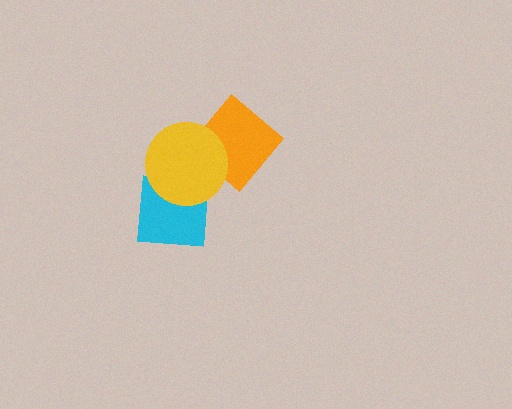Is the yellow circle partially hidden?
No, no other shape covers it.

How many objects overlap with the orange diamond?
1 object overlaps with the orange diamond.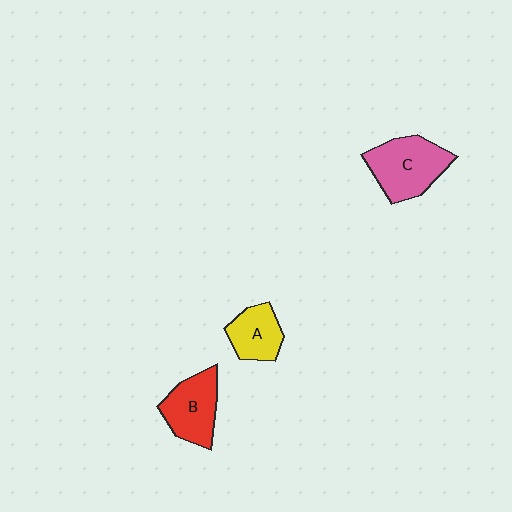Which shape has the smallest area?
Shape A (yellow).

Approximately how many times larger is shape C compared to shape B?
Approximately 1.2 times.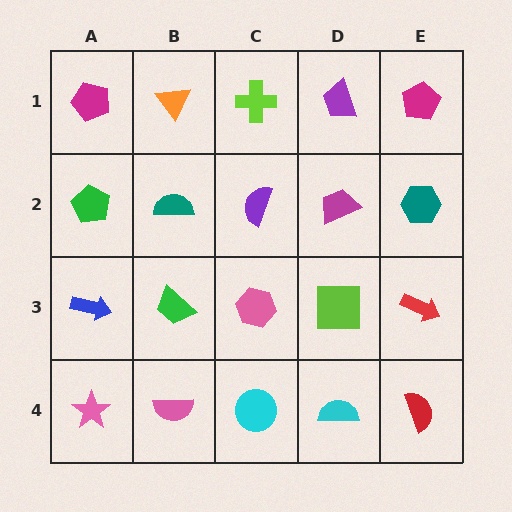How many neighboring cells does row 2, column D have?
4.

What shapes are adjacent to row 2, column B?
An orange triangle (row 1, column B), a green trapezoid (row 3, column B), a green pentagon (row 2, column A), a purple semicircle (row 2, column C).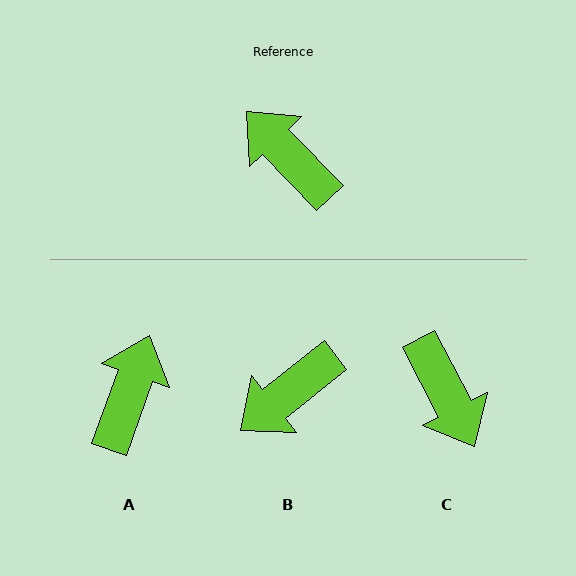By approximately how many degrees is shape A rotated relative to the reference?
Approximately 64 degrees clockwise.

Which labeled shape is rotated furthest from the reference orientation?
C, about 164 degrees away.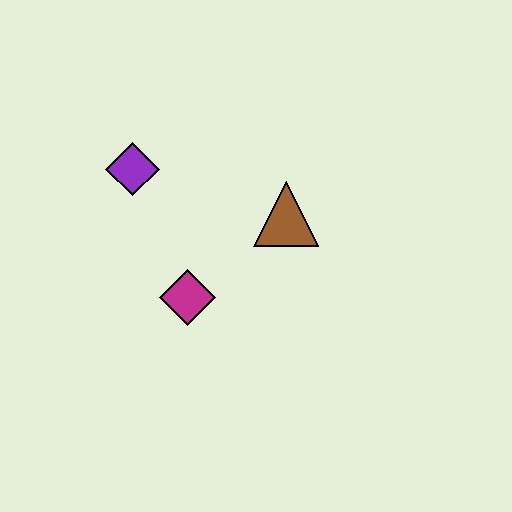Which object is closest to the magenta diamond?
The brown triangle is closest to the magenta diamond.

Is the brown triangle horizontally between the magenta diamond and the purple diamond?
No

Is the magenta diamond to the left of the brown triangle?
Yes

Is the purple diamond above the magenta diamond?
Yes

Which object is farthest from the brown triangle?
The purple diamond is farthest from the brown triangle.